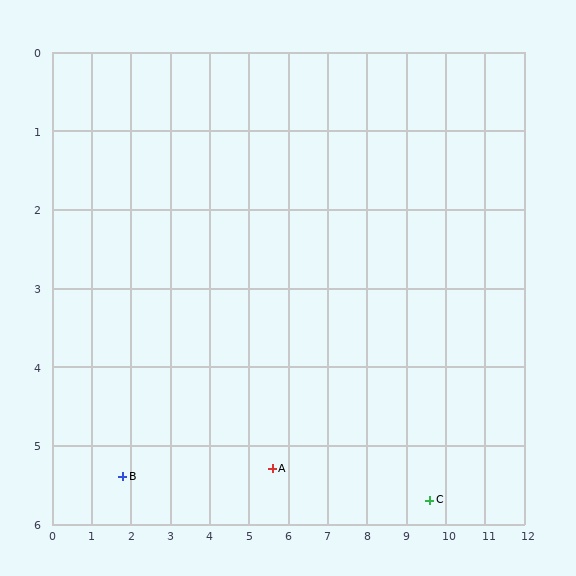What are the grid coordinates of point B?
Point B is at approximately (1.8, 5.4).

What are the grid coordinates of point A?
Point A is at approximately (5.6, 5.3).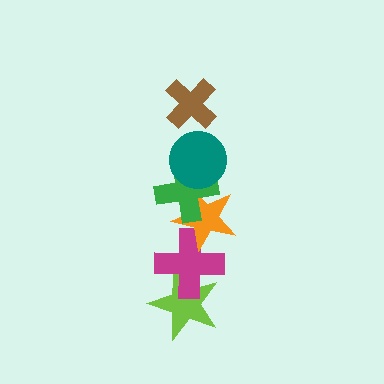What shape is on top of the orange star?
The green cross is on top of the orange star.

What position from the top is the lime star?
The lime star is 6th from the top.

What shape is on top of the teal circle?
The brown cross is on top of the teal circle.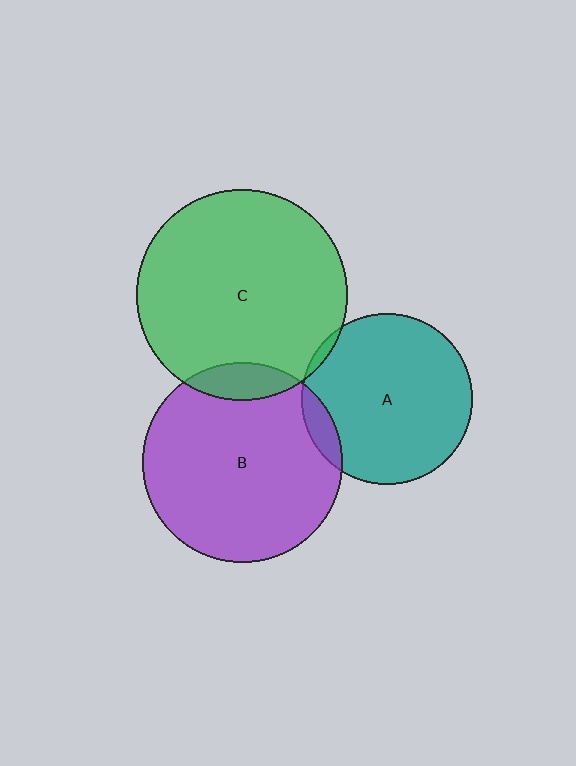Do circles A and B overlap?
Yes.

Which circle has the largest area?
Circle C (green).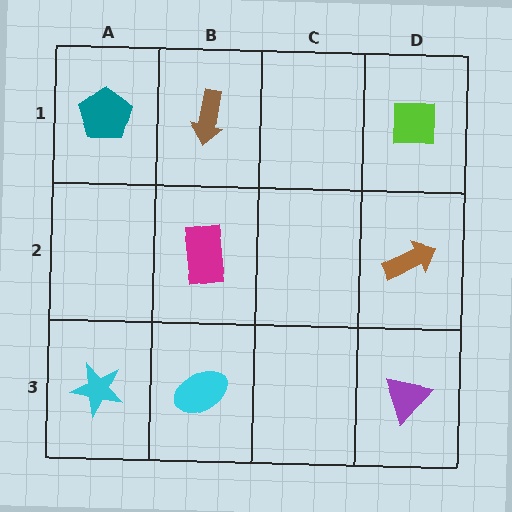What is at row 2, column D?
A brown arrow.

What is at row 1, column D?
A lime square.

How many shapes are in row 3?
3 shapes.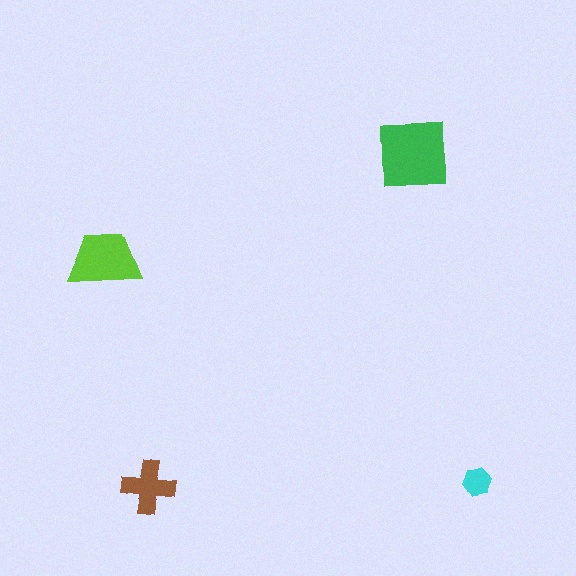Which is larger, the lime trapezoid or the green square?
The green square.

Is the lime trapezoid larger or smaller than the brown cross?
Larger.